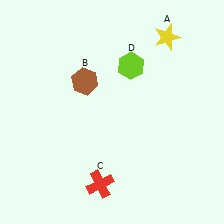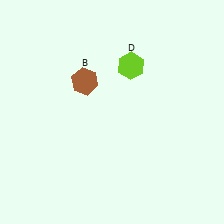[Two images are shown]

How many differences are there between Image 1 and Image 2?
There are 2 differences between the two images.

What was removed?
The red cross (C), the yellow star (A) were removed in Image 2.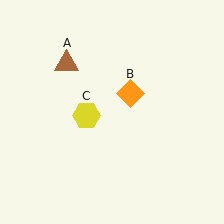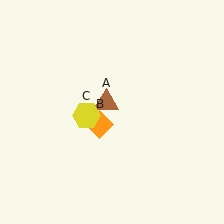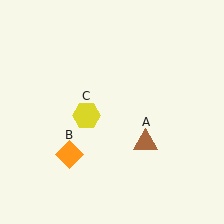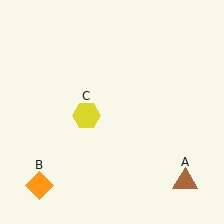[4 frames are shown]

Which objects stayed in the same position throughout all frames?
Yellow hexagon (object C) remained stationary.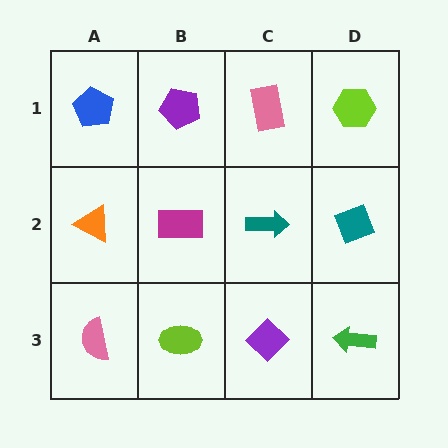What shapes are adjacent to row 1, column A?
An orange triangle (row 2, column A), a purple pentagon (row 1, column B).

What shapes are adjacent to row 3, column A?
An orange triangle (row 2, column A), a lime ellipse (row 3, column B).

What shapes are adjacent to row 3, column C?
A teal arrow (row 2, column C), a lime ellipse (row 3, column B), a green arrow (row 3, column D).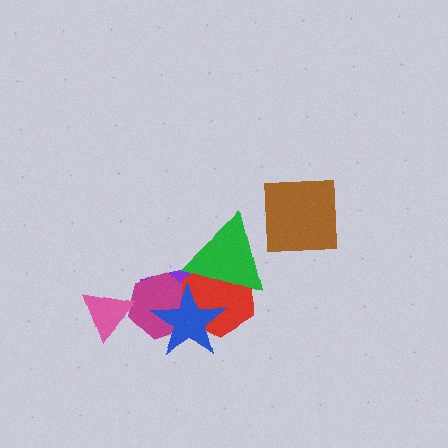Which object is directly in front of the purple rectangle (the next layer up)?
The magenta hexagon is directly in front of the purple rectangle.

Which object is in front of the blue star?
The green triangle is in front of the blue star.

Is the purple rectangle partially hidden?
Yes, it is partially covered by another shape.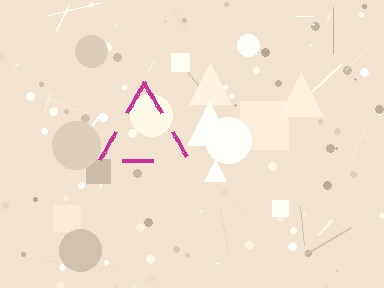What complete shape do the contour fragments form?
The contour fragments form a triangle.